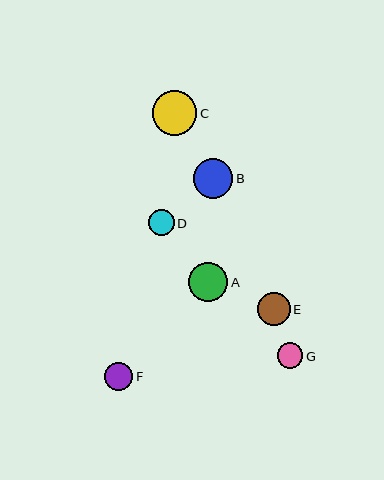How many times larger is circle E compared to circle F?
Circle E is approximately 1.2 times the size of circle F.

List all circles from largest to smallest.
From largest to smallest: C, A, B, E, F, D, G.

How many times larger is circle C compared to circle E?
Circle C is approximately 1.4 times the size of circle E.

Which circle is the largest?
Circle C is the largest with a size of approximately 45 pixels.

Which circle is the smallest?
Circle G is the smallest with a size of approximately 26 pixels.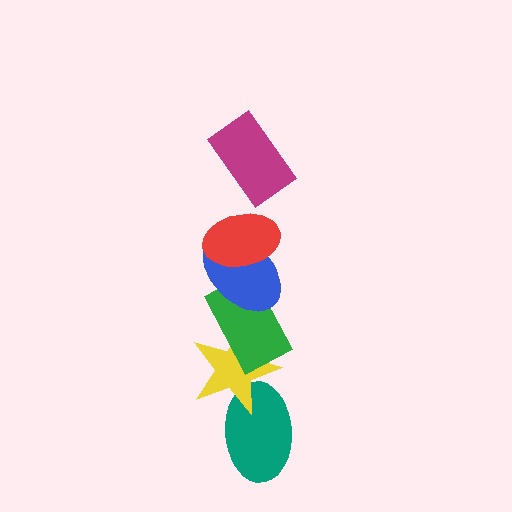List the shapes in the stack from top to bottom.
From top to bottom: the magenta rectangle, the red ellipse, the blue ellipse, the green rectangle, the yellow star, the teal ellipse.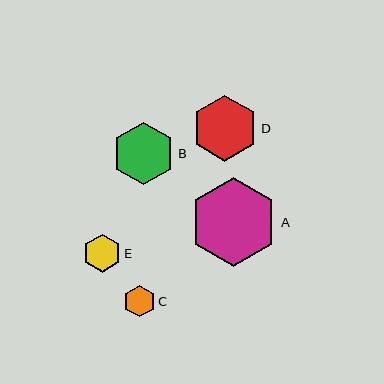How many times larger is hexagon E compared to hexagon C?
Hexagon E is approximately 1.2 times the size of hexagon C.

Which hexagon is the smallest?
Hexagon C is the smallest with a size of approximately 31 pixels.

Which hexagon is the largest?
Hexagon A is the largest with a size of approximately 89 pixels.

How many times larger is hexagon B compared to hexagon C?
Hexagon B is approximately 2.0 times the size of hexagon C.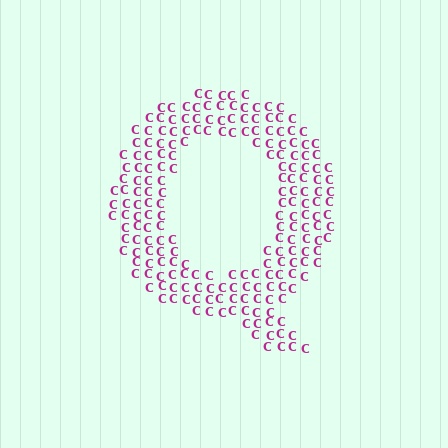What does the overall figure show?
The overall figure shows the letter Q.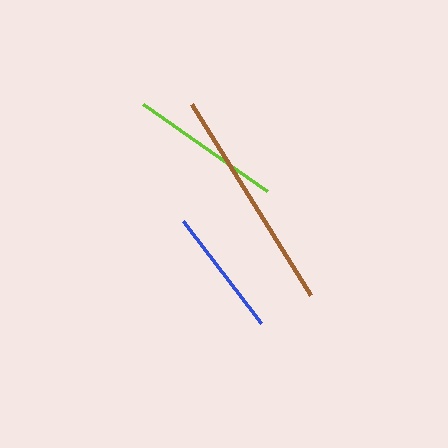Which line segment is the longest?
The brown line is the longest at approximately 225 pixels.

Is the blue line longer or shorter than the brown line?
The brown line is longer than the blue line.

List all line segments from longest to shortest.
From longest to shortest: brown, lime, blue.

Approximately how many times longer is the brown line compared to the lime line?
The brown line is approximately 1.5 times the length of the lime line.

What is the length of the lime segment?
The lime segment is approximately 152 pixels long.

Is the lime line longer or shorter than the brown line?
The brown line is longer than the lime line.